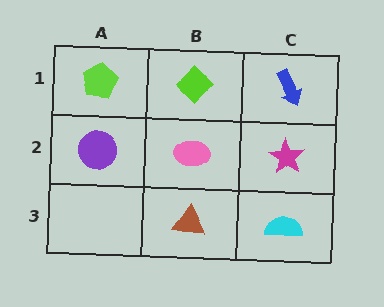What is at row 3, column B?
A brown triangle.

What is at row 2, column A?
A purple circle.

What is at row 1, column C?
A blue arrow.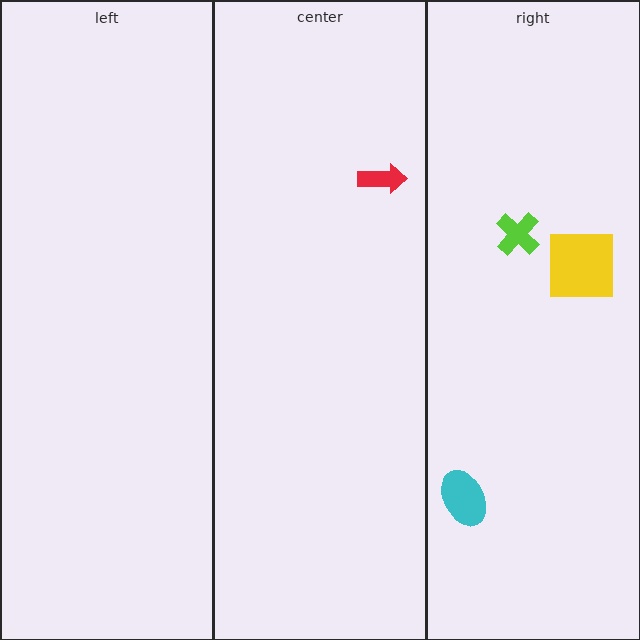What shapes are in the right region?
The yellow square, the cyan ellipse, the lime cross.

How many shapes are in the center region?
1.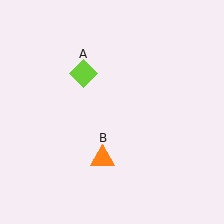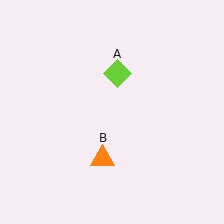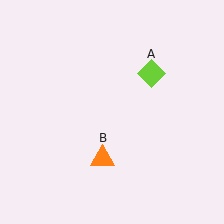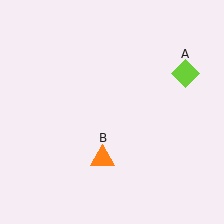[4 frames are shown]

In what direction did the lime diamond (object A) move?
The lime diamond (object A) moved right.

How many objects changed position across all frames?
1 object changed position: lime diamond (object A).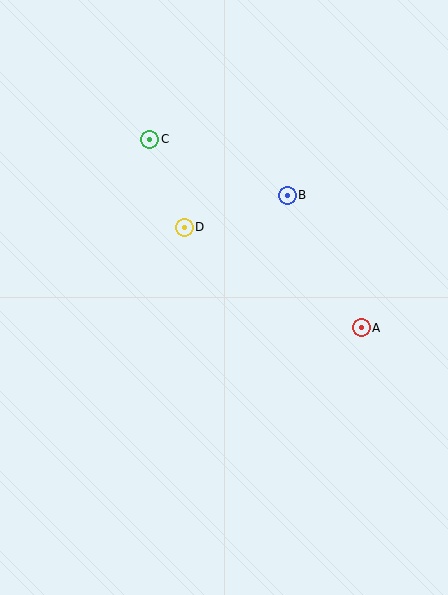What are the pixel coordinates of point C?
Point C is at (150, 139).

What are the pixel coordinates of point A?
Point A is at (361, 328).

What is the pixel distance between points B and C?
The distance between B and C is 149 pixels.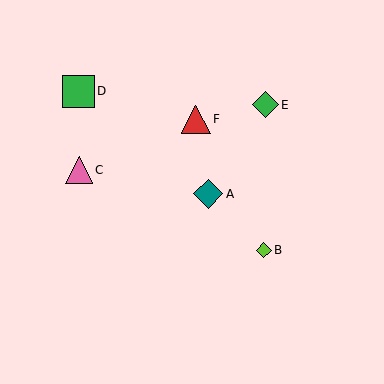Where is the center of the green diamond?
The center of the green diamond is at (265, 105).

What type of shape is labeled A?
Shape A is a teal diamond.